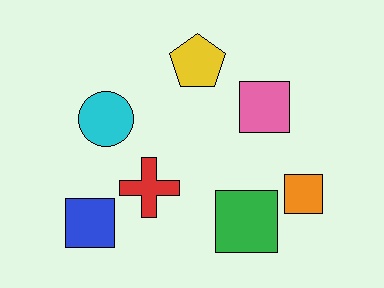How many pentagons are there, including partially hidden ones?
There is 1 pentagon.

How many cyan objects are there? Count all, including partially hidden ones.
There is 1 cyan object.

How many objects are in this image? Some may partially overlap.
There are 7 objects.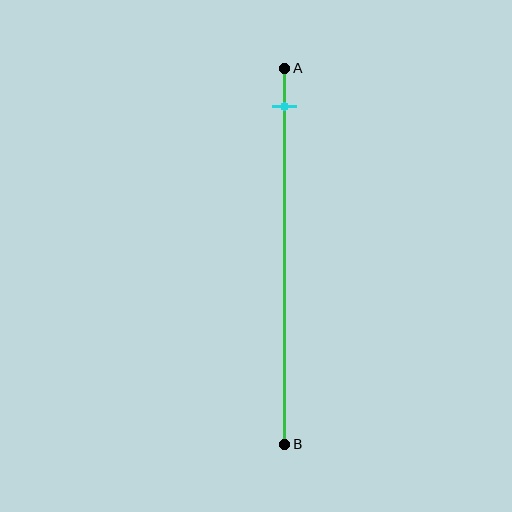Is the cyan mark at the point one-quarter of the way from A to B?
No, the mark is at about 10% from A, not at the 25% one-quarter point.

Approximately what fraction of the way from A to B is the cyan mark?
The cyan mark is approximately 10% of the way from A to B.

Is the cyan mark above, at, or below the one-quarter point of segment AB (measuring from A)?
The cyan mark is above the one-quarter point of segment AB.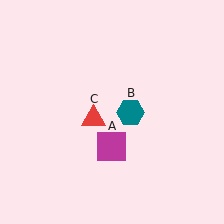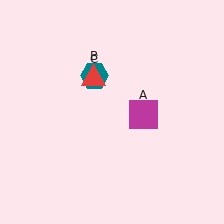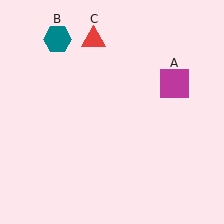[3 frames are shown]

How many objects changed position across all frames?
3 objects changed position: magenta square (object A), teal hexagon (object B), red triangle (object C).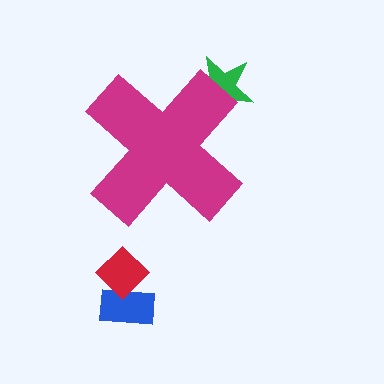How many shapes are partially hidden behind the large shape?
1 shape is partially hidden.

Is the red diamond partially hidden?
No, the red diamond is fully visible.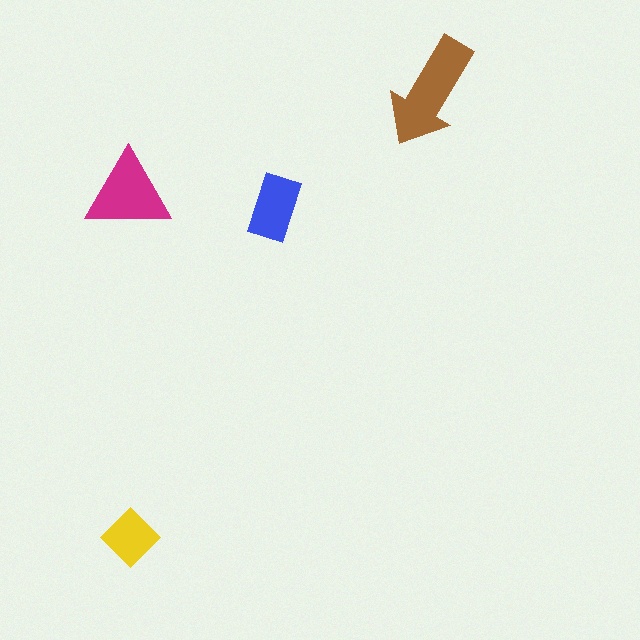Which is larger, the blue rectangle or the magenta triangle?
The magenta triangle.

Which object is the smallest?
The yellow diamond.